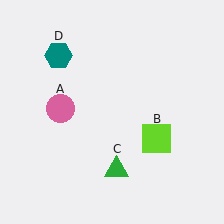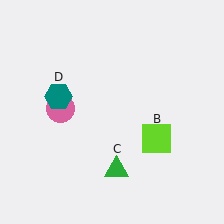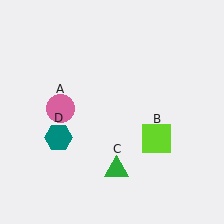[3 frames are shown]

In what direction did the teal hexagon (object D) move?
The teal hexagon (object D) moved down.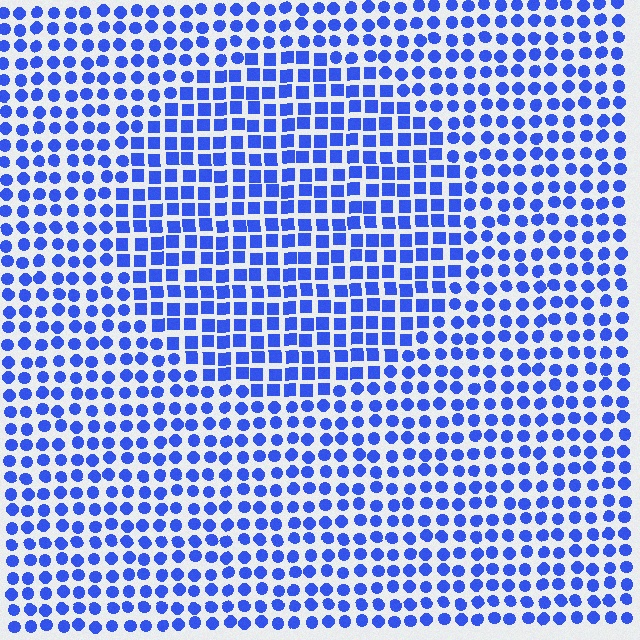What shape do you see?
I see a circle.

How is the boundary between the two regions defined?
The boundary is defined by a change in element shape: squares inside vs. circles outside. All elements share the same color and spacing.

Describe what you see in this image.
The image is filled with small blue elements arranged in a uniform grid. A circle-shaped region contains squares, while the surrounding area contains circles. The boundary is defined purely by the change in element shape.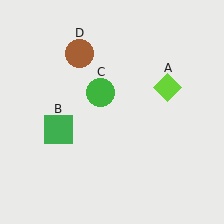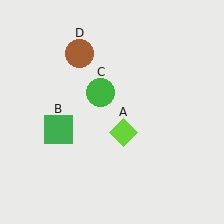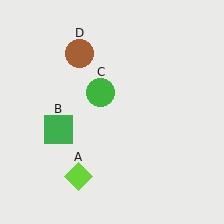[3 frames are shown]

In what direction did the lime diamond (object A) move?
The lime diamond (object A) moved down and to the left.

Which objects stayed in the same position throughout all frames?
Green square (object B) and green circle (object C) and brown circle (object D) remained stationary.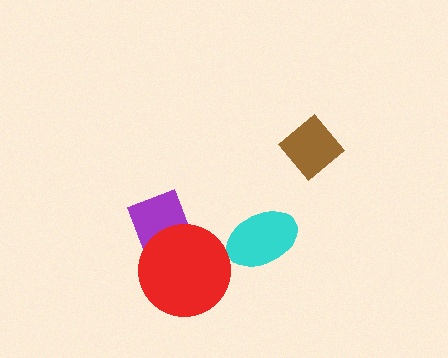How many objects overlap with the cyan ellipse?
0 objects overlap with the cyan ellipse.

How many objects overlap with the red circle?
1 object overlaps with the red circle.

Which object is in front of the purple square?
The red circle is in front of the purple square.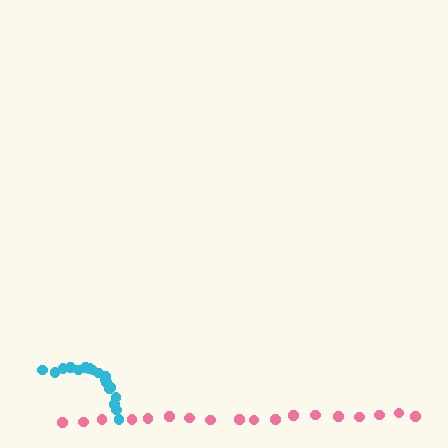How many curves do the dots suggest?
There are 2 distinct paths.